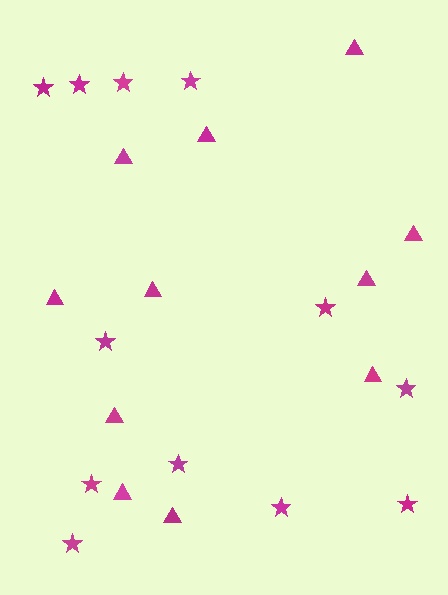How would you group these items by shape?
There are 2 groups: one group of stars (12) and one group of triangles (11).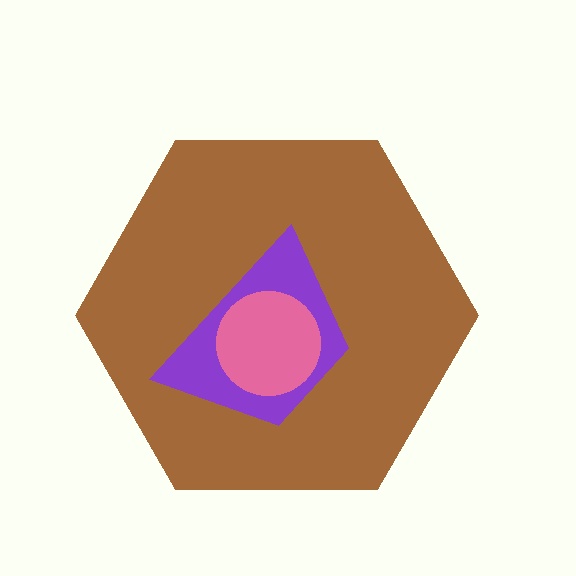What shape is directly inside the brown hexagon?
The purple trapezoid.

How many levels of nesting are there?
3.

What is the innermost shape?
The pink circle.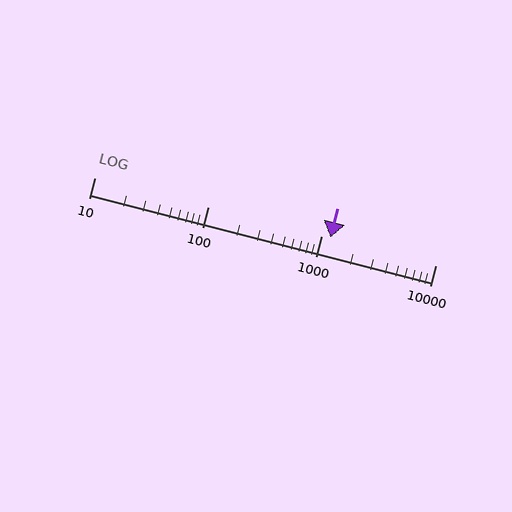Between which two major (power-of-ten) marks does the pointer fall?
The pointer is between 1000 and 10000.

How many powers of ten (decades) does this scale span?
The scale spans 3 decades, from 10 to 10000.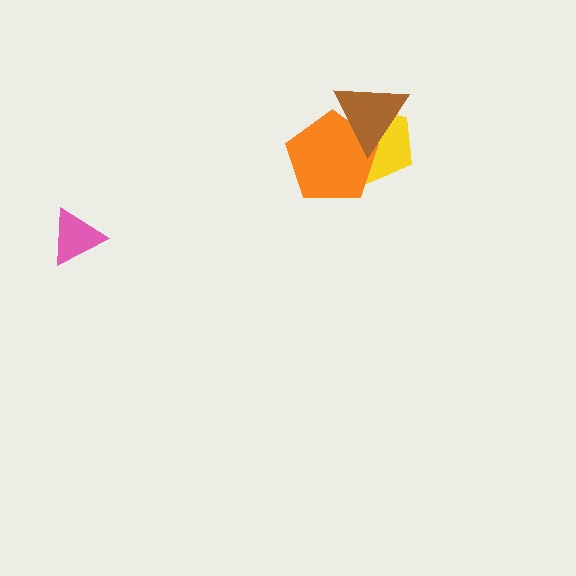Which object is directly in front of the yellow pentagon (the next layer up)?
The orange pentagon is directly in front of the yellow pentagon.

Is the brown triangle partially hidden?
No, no other shape covers it.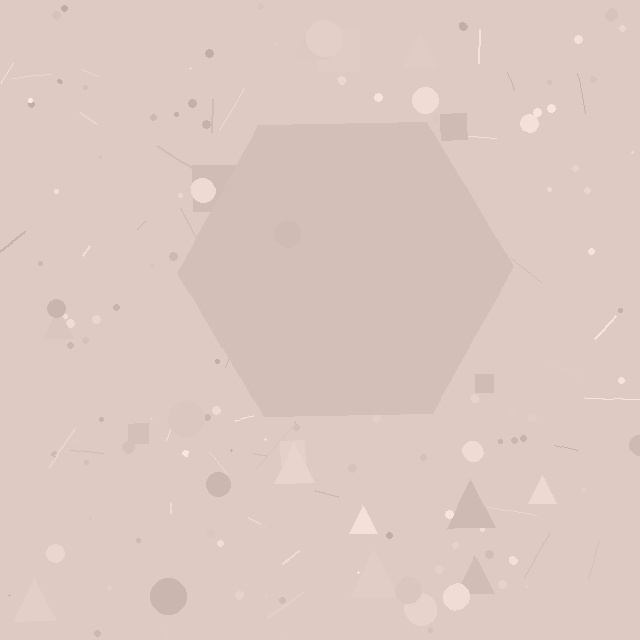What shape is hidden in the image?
A hexagon is hidden in the image.